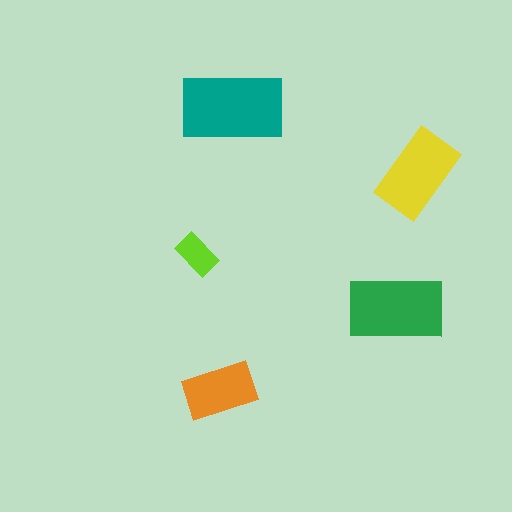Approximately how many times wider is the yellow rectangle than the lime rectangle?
About 2 times wider.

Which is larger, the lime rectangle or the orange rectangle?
The orange one.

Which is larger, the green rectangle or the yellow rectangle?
The green one.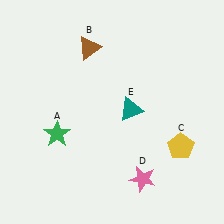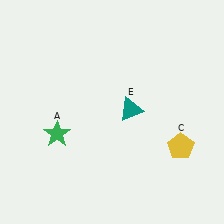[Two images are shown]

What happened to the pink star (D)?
The pink star (D) was removed in Image 2. It was in the bottom-right area of Image 1.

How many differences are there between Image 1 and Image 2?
There are 2 differences between the two images.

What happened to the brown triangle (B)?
The brown triangle (B) was removed in Image 2. It was in the top-left area of Image 1.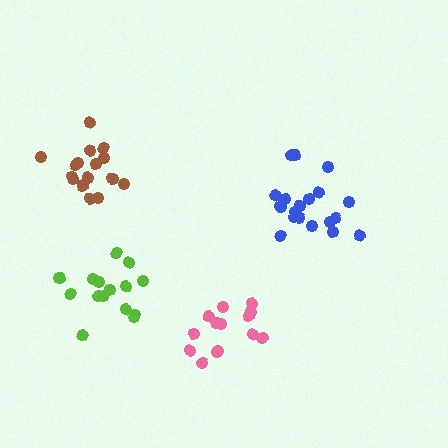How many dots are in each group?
Group 1: 19 dots, Group 2: 15 dots, Group 3: 14 dots, Group 4: 16 dots (64 total).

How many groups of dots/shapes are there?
There are 4 groups.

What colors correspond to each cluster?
The clusters are colored: blue, lime, pink, brown.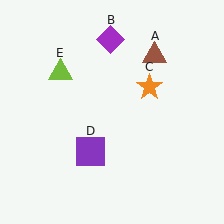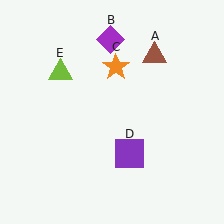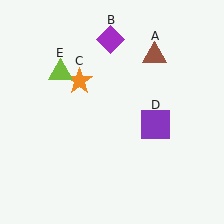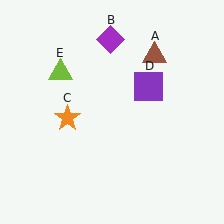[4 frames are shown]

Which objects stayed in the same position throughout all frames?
Brown triangle (object A) and purple diamond (object B) and lime triangle (object E) remained stationary.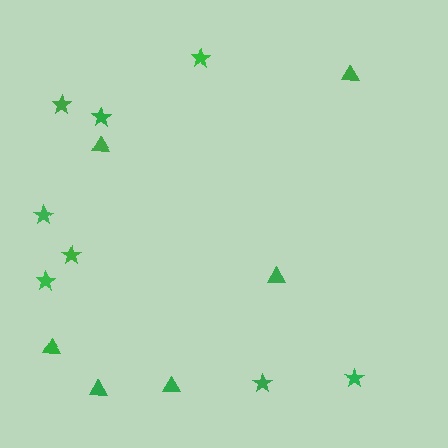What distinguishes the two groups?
There are 2 groups: one group of stars (8) and one group of triangles (6).